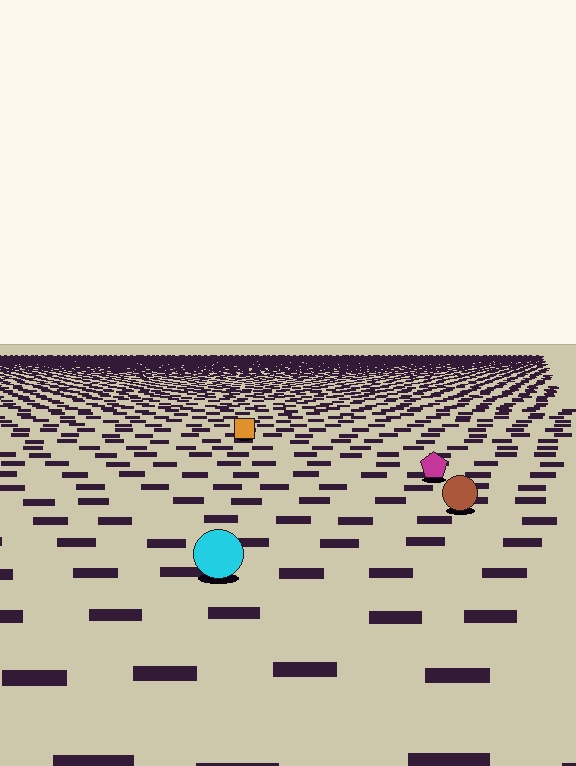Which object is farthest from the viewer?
The orange square is farthest from the viewer. It appears smaller and the ground texture around it is denser.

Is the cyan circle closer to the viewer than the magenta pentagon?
Yes. The cyan circle is closer — you can tell from the texture gradient: the ground texture is coarser near it.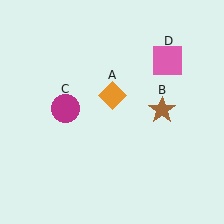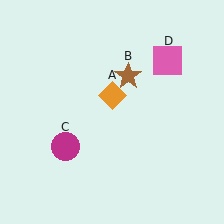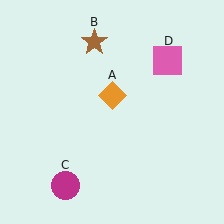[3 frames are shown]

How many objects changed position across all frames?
2 objects changed position: brown star (object B), magenta circle (object C).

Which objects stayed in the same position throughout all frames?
Orange diamond (object A) and pink square (object D) remained stationary.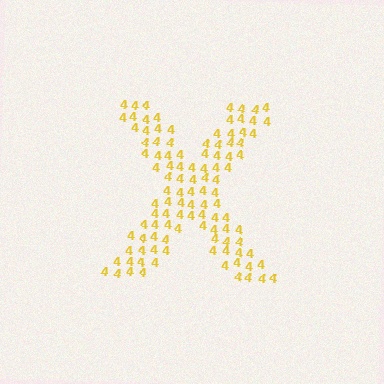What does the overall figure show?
The overall figure shows the letter X.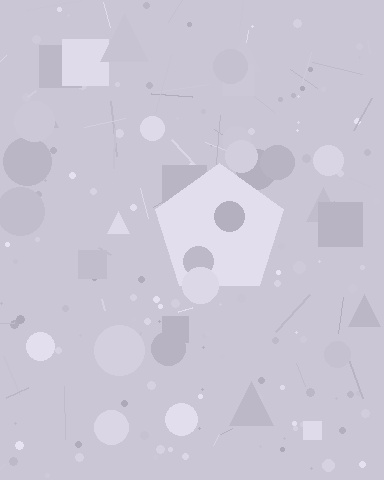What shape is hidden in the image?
A pentagon is hidden in the image.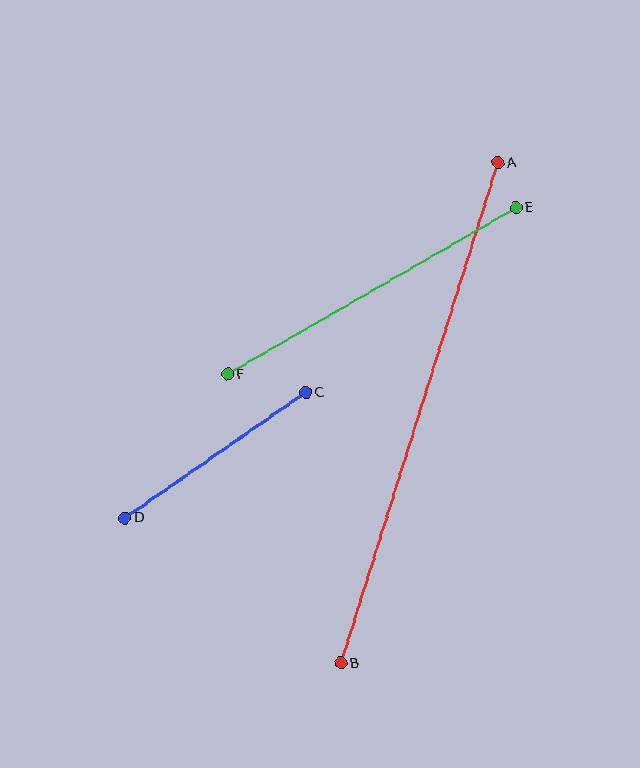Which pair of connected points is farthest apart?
Points A and B are farthest apart.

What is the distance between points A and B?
The distance is approximately 524 pixels.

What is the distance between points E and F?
The distance is approximately 333 pixels.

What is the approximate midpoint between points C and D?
The midpoint is at approximately (215, 455) pixels.